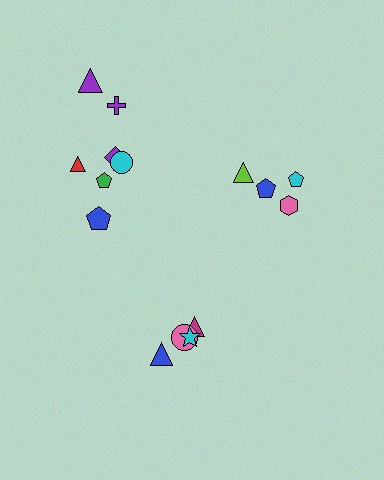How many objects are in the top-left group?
There are 7 objects.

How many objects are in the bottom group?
There are 4 objects.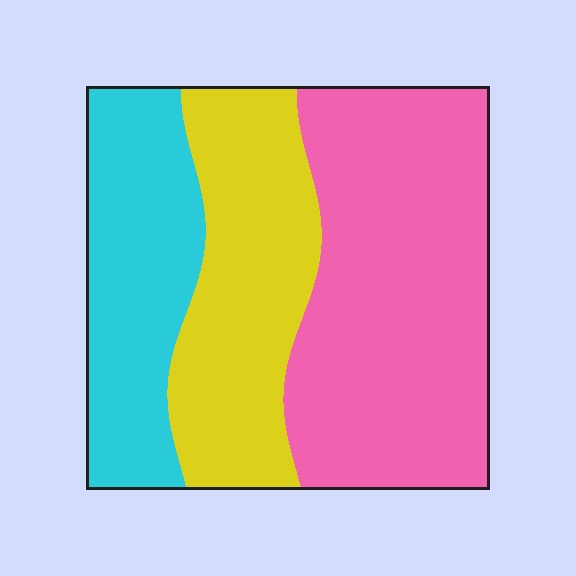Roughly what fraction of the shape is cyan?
Cyan covers about 25% of the shape.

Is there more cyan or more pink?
Pink.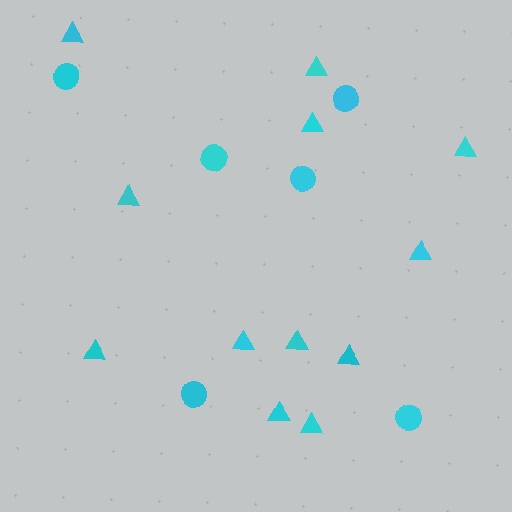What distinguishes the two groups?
There are 2 groups: one group of triangles (12) and one group of circles (6).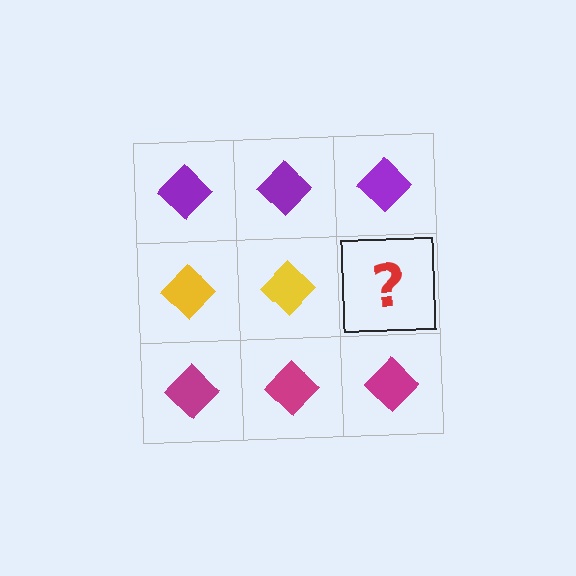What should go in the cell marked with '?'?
The missing cell should contain a yellow diamond.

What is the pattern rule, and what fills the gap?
The rule is that each row has a consistent color. The gap should be filled with a yellow diamond.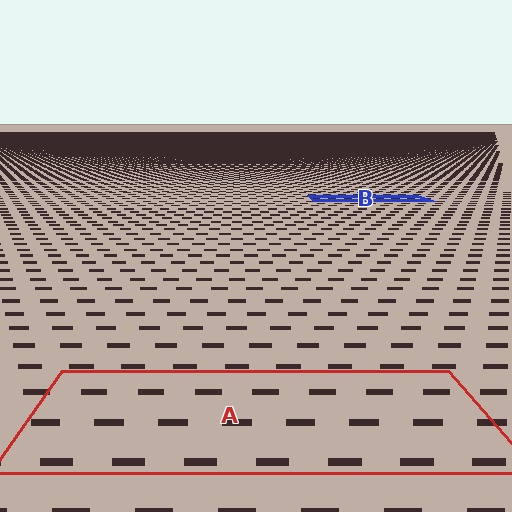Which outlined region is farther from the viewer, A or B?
Region B is farther from the viewer — the texture elements inside it appear smaller and more densely packed.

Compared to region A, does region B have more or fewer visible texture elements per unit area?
Region B has more texture elements per unit area — they are packed more densely because it is farther away.